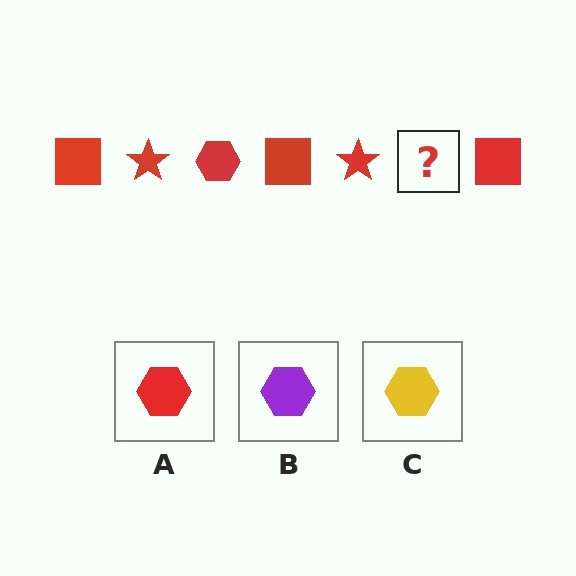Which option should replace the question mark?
Option A.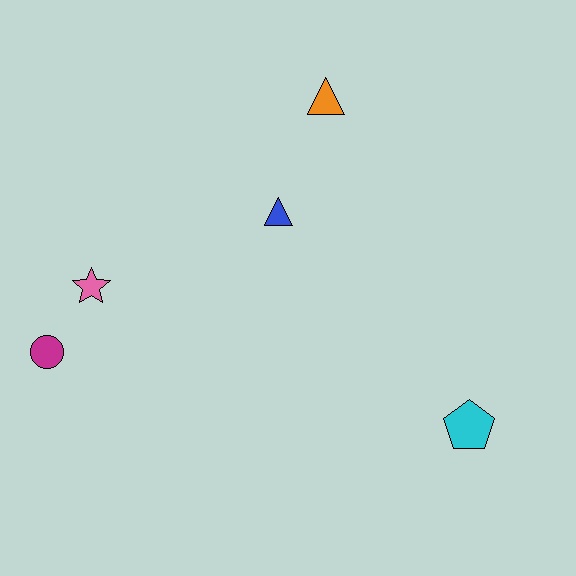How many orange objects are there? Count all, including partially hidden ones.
There is 1 orange object.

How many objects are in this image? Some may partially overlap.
There are 5 objects.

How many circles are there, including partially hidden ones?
There is 1 circle.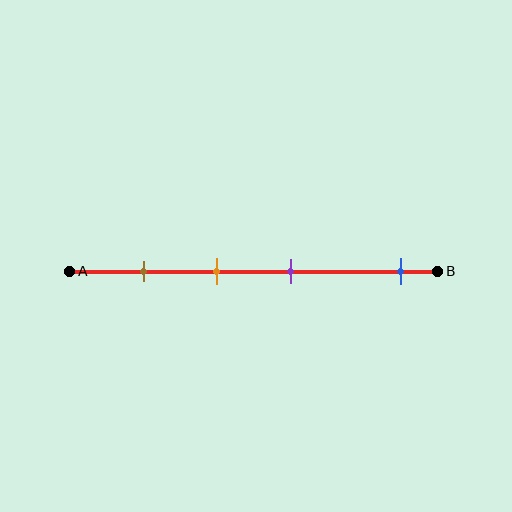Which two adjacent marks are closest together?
The orange and purple marks are the closest adjacent pair.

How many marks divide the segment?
There are 4 marks dividing the segment.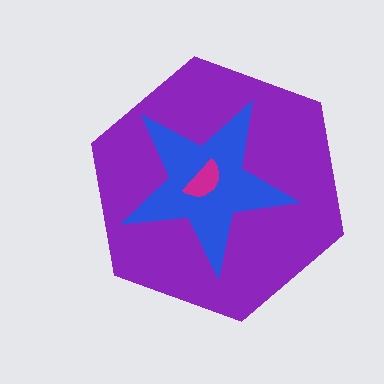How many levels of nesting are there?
3.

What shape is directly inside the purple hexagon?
The blue star.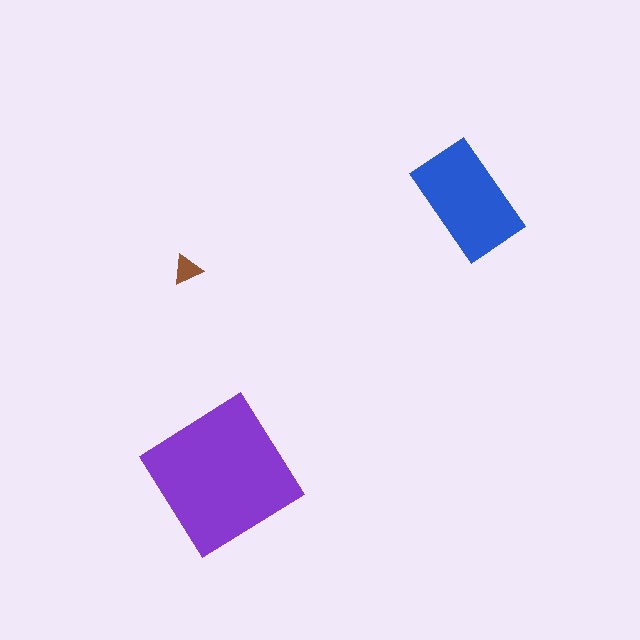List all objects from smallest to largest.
The brown triangle, the blue rectangle, the purple diamond.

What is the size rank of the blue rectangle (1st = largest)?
2nd.